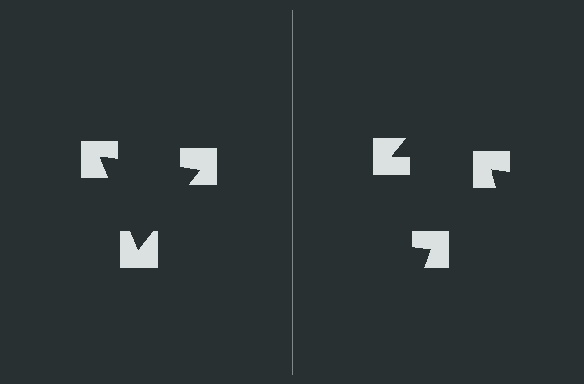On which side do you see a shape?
An illusory triangle appears on the left side. On the right side the wedge cuts are rotated, so no coherent shape forms.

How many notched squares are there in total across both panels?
6 — 3 on each side.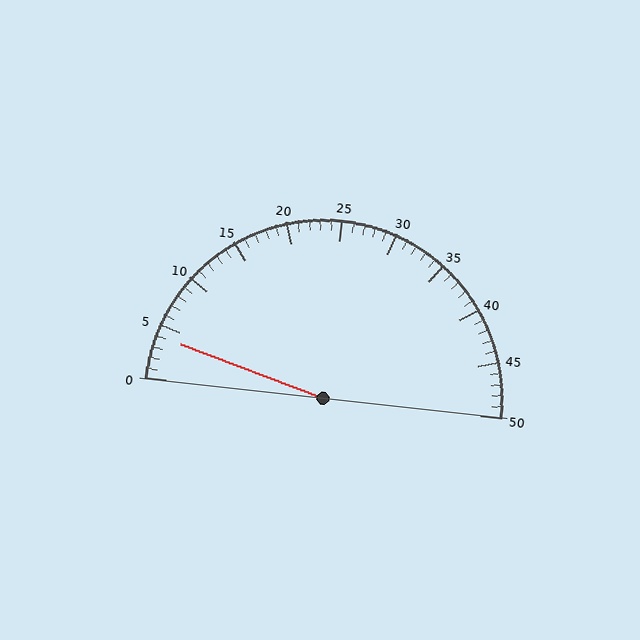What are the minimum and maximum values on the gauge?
The gauge ranges from 0 to 50.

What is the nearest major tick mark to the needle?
The nearest major tick mark is 5.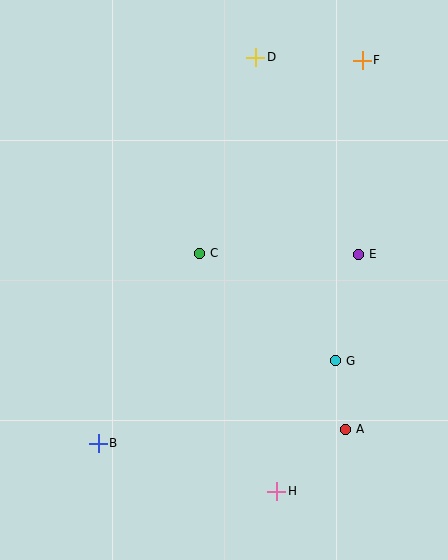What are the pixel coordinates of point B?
Point B is at (98, 443).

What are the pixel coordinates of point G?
Point G is at (335, 361).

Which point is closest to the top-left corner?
Point D is closest to the top-left corner.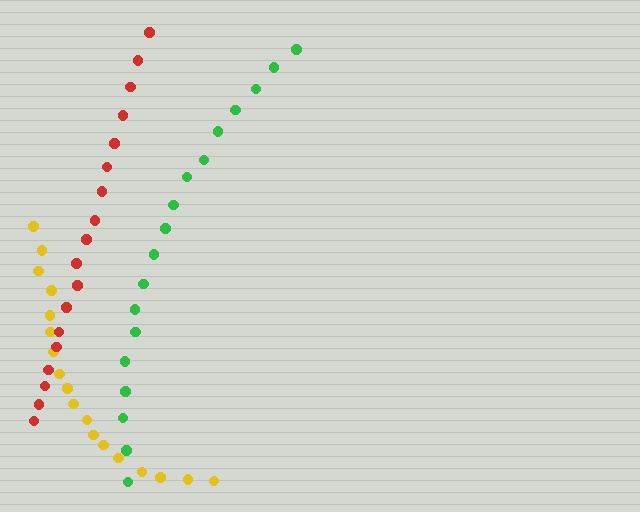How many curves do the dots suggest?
There are 3 distinct paths.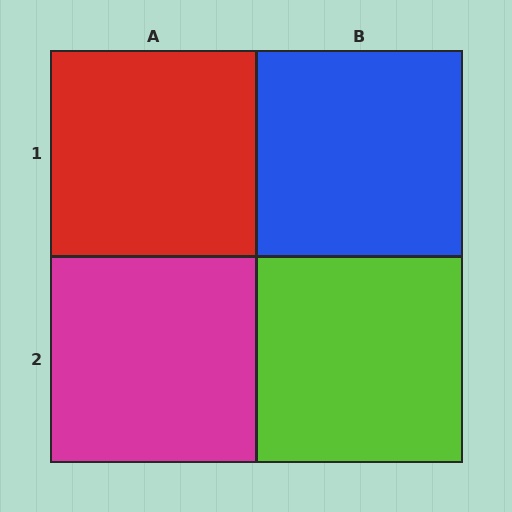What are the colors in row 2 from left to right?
Magenta, lime.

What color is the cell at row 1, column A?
Red.